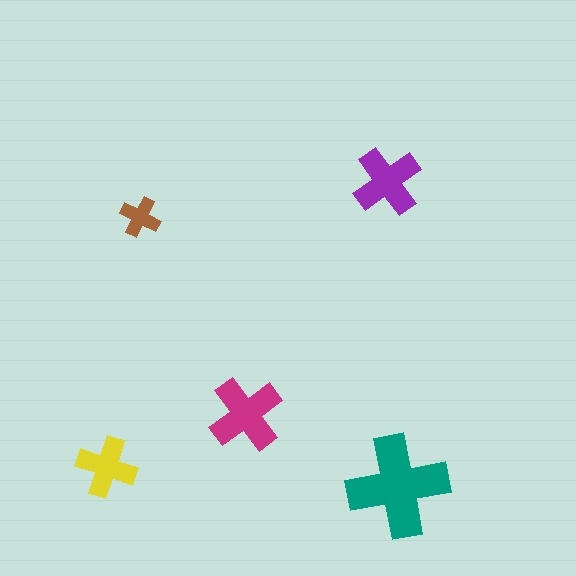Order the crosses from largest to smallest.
the teal one, the magenta one, the purple one, the yellow one, the brown one.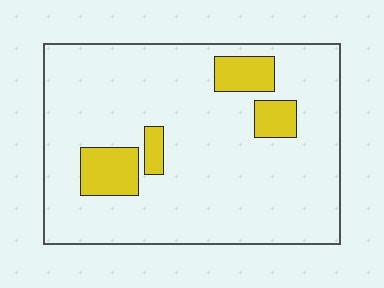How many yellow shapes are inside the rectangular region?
4.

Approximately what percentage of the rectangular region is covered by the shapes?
Approximately 15%.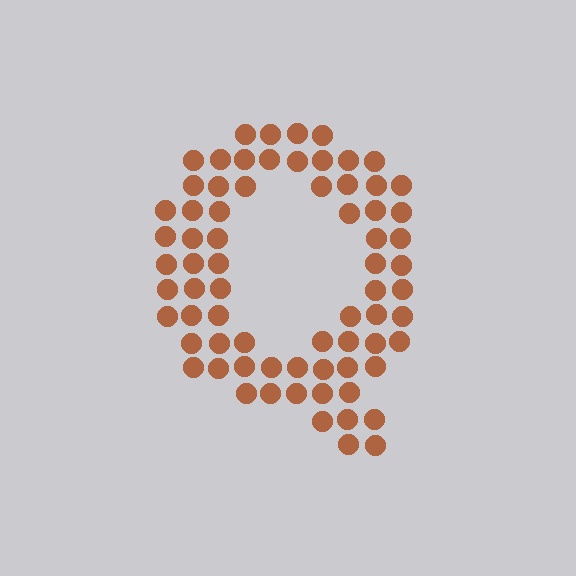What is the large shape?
The large shape is the letter Q.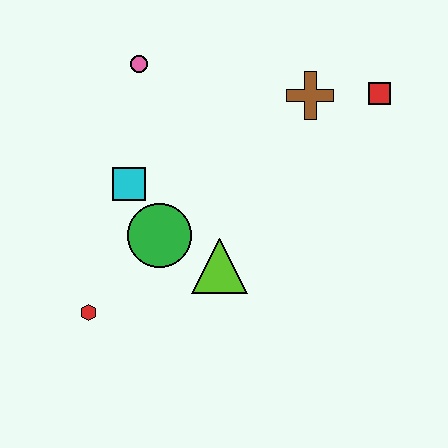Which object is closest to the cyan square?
The green circle is closest to the cyan square.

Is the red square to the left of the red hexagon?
No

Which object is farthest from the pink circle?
The red hexagon is farthest from the pink circle.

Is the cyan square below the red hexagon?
No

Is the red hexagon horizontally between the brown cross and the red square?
No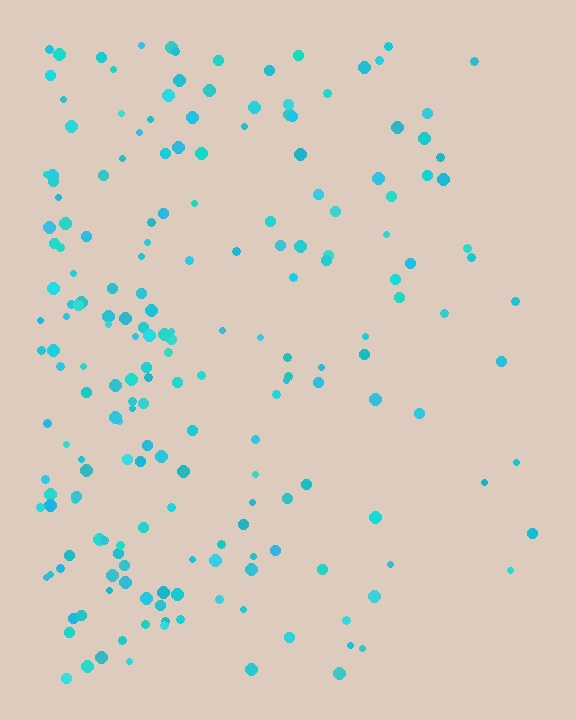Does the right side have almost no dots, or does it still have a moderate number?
Still a moderate number, just noticeably fewer than the left.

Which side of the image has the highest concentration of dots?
The left.